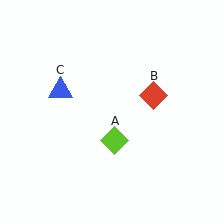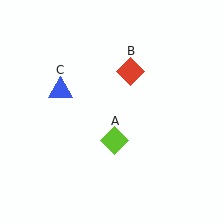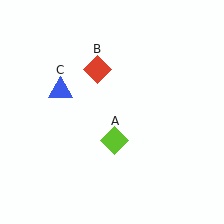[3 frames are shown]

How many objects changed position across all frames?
1 object changed position: red diamond (object B).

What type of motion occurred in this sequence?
The red diamond (object B) rotated counterclockwise around the center of the scene.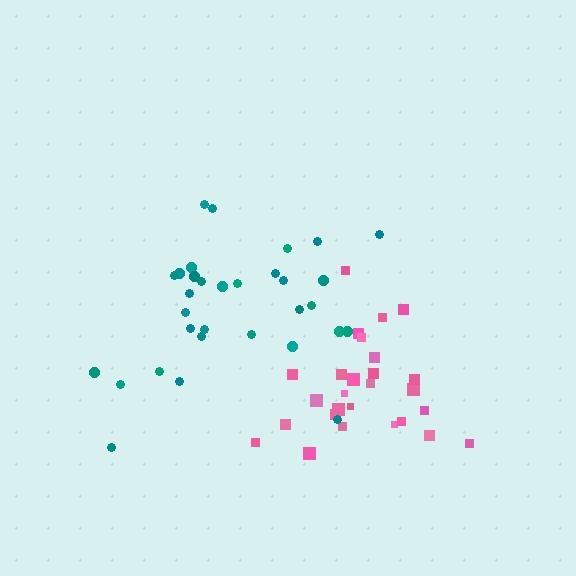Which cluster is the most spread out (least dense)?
Teal.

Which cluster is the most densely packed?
Pink.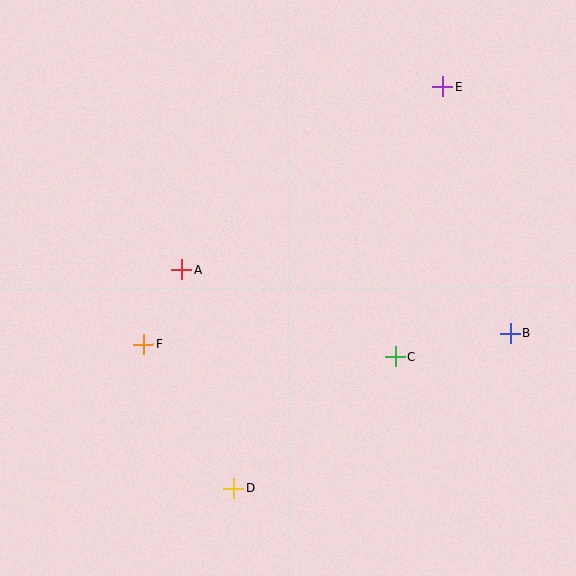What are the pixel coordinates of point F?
Point F is at (144, 344).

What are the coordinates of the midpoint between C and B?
The midpoint between C and B is at (453, 345).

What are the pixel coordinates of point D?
Point D is at (233, 488).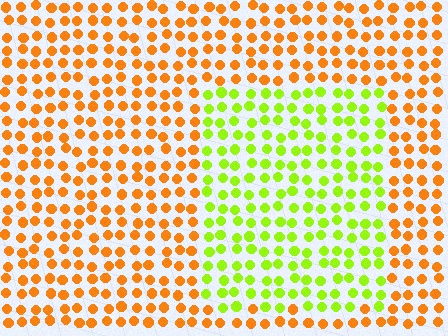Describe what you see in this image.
The image is filled with small orange elements in a uniform arrangement. A rectangle-shaped region is visible where the elements are tinted to a slightly different hue, forming a subtle color boundary.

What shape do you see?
I see a rectangle.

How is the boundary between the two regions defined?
The boundary is defined purely by a slight shift in hue (about 57 degrees). Spacing, size, and orientation are identical on both sides.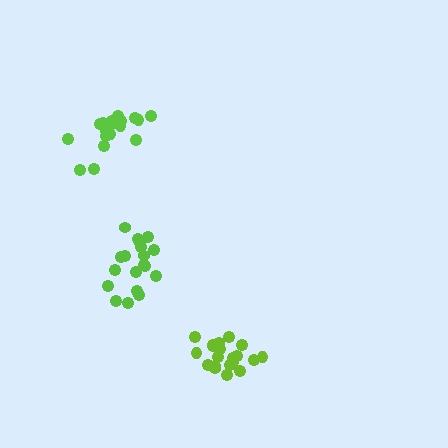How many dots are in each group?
Group 1: 20 dots, Group 2: 19 dots, Group 3: 21 dots (60 total).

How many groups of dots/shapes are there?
There are 3 groups.